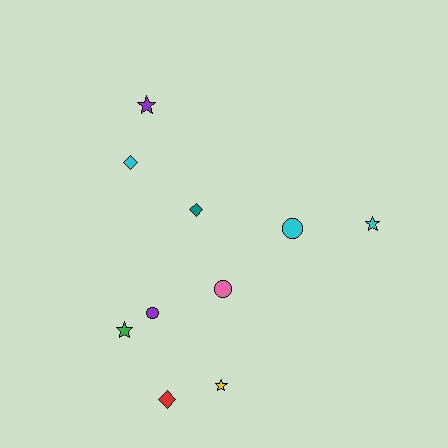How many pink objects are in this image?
There is 1 pink object.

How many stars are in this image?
There are 4 stars.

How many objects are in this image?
There are 10 objects.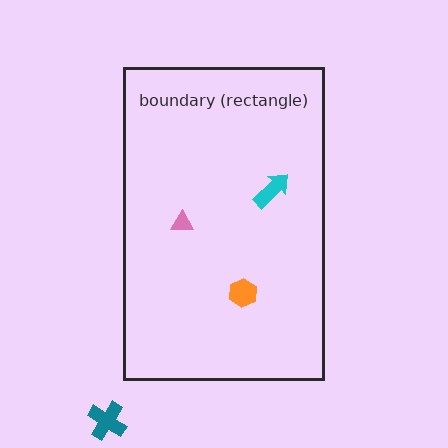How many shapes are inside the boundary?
3 inside, 1 outside.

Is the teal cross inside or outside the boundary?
Outside.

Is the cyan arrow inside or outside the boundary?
Inside.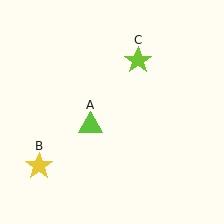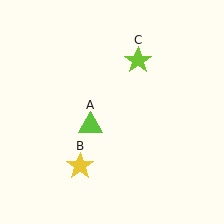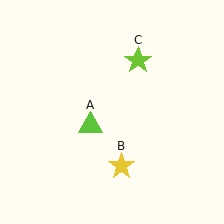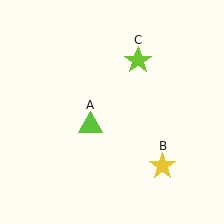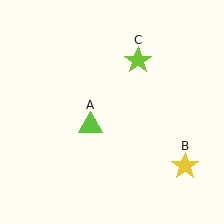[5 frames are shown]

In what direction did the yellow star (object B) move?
The yellow star (object B) moved right.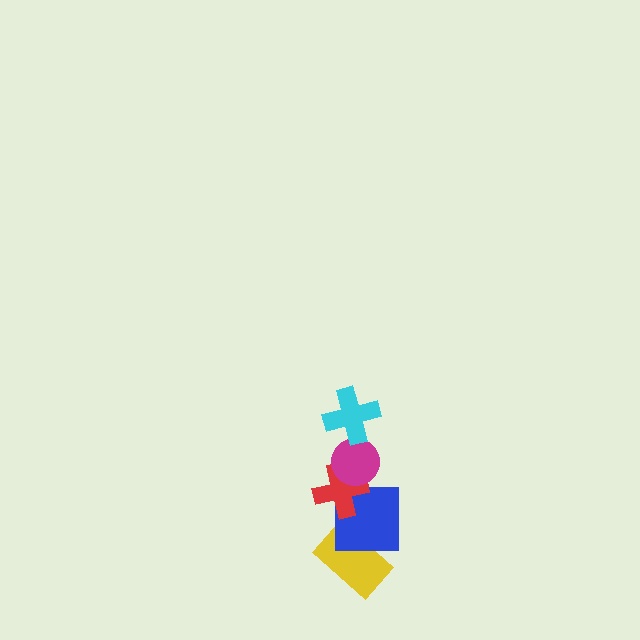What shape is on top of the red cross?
The magenta circle is on top of the red cross.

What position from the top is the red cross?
The red cross is 3rd from the top.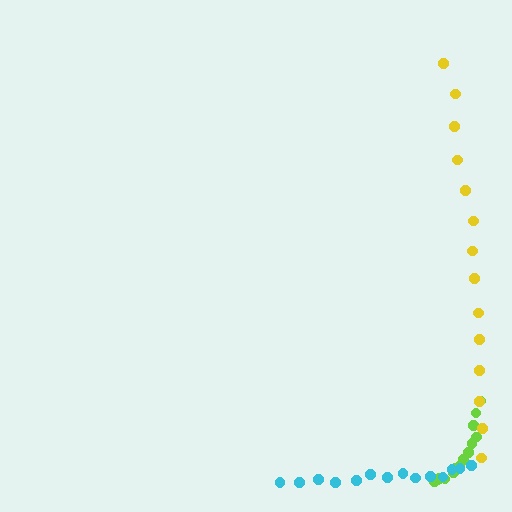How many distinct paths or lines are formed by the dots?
There are 3 distinct paths.